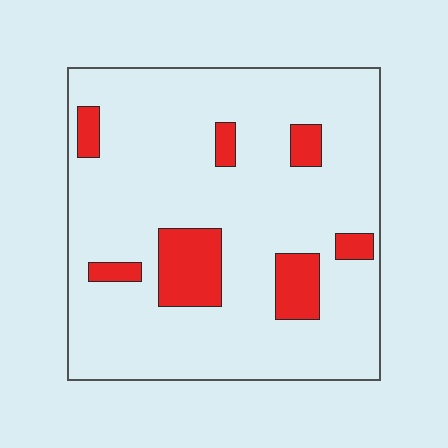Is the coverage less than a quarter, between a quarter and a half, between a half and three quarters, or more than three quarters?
Less than a quarter.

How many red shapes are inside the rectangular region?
7.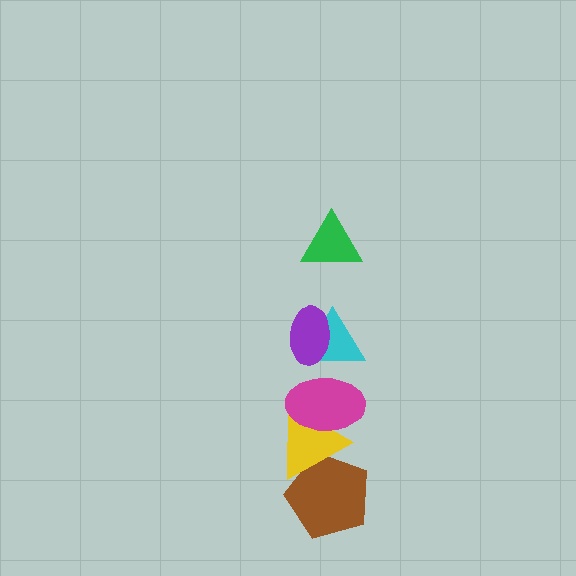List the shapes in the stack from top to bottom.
From top to bottom: the green triangle, the purple ellipse, the cyan triangle, the magenta ellipse, the yellow triangle, the brown pentagon.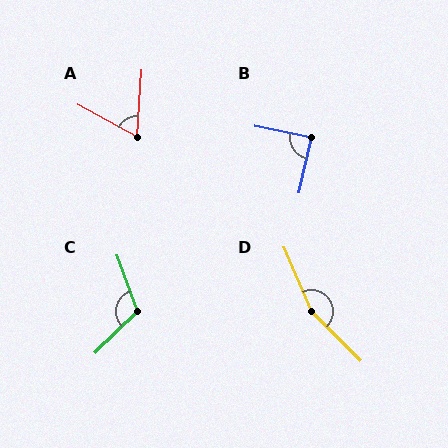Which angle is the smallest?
A, at approximately 66 degrees.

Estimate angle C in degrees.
Approximately 114 degrees.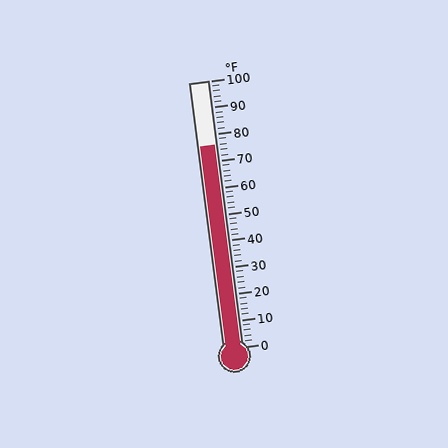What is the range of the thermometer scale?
The thermometer scale ranges from 0°F to 100°F.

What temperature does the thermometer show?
The thermometer shows approximately 76°F.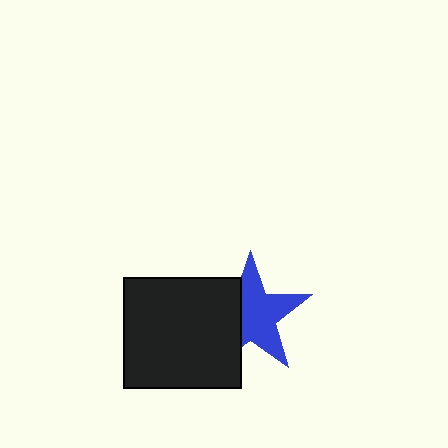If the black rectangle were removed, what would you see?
You would see the complete blue star.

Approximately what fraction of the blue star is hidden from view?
Roughly 36% of the blue star is hidden behind the black rectangle.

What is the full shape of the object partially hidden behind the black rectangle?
The partially hidden object is a blue star.